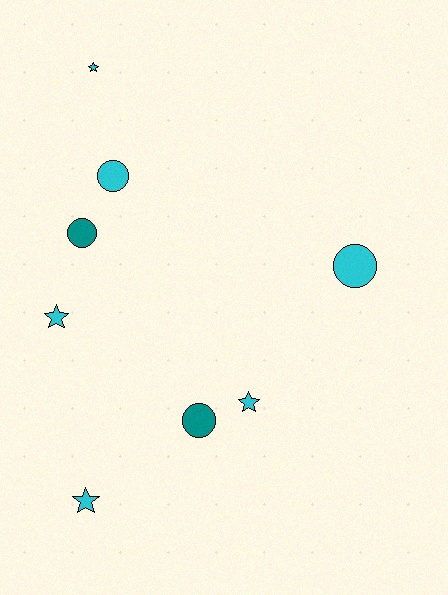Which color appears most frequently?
Cyan, with 6 objects.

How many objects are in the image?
There are 8 objects.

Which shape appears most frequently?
Circle, with 4 objects.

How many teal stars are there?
There are no teal stars.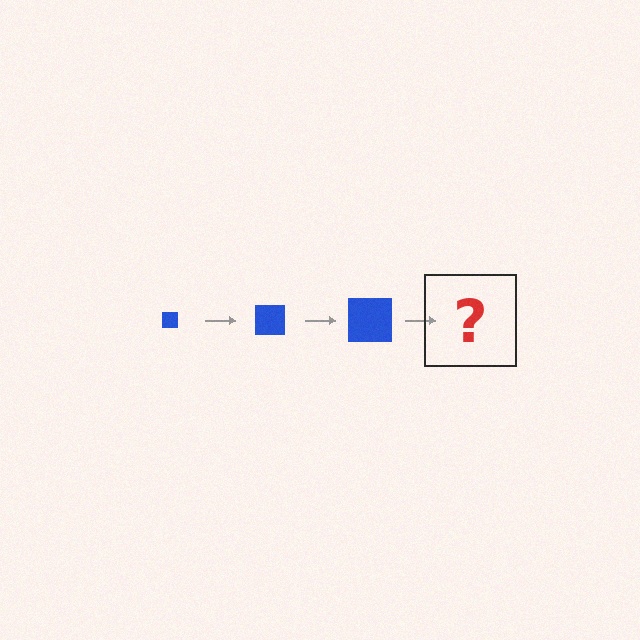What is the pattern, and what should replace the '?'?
The pattern is that the square gets progressively larger each step. The '?' should be a blue square, larger than the previous one.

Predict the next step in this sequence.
The next step is a blue square, larger than the previous one.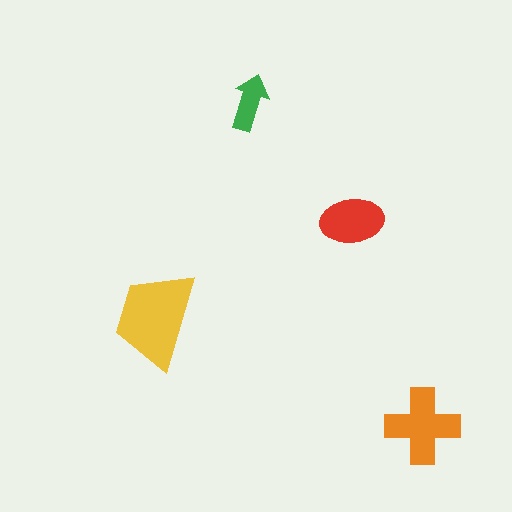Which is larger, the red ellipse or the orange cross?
The orange cross.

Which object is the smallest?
The green arrow.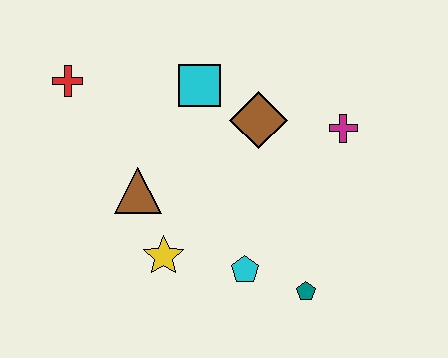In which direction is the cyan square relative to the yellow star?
The cyan square is above the yellow star.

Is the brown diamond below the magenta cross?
No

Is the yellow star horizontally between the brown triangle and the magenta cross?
Yes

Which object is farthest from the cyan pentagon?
The red cross is farthest from the cyan pentagon.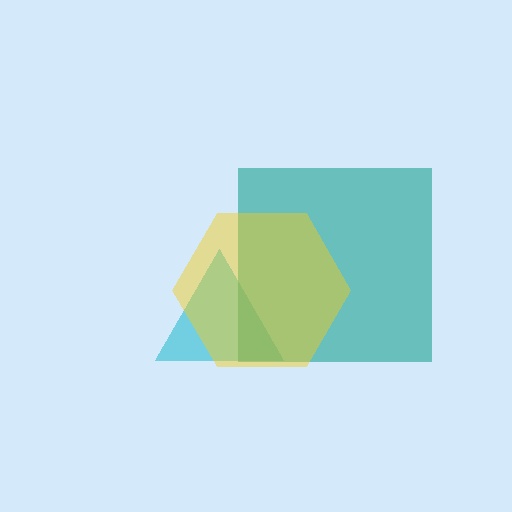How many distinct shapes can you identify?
There are 3 distinct shapes: a cyan triangle, a teal square, a yellow hexagon.